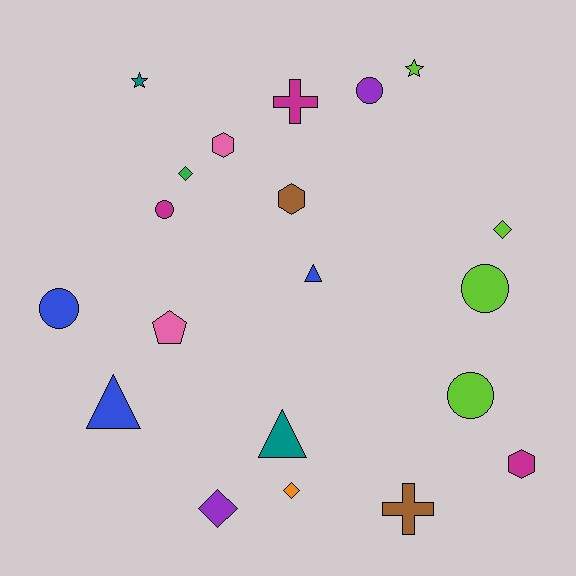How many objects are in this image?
There are 20 objects.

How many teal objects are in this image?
There are 2 teal objects.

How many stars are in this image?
There are 2 stars.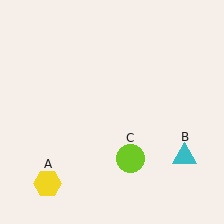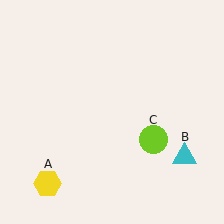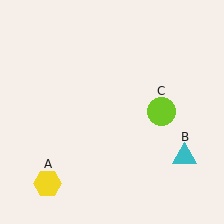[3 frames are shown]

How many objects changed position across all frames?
1 object changed position: lime circle (object C).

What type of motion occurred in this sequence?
The lime circle (object C) rotated counterclockwise around the center of the scene.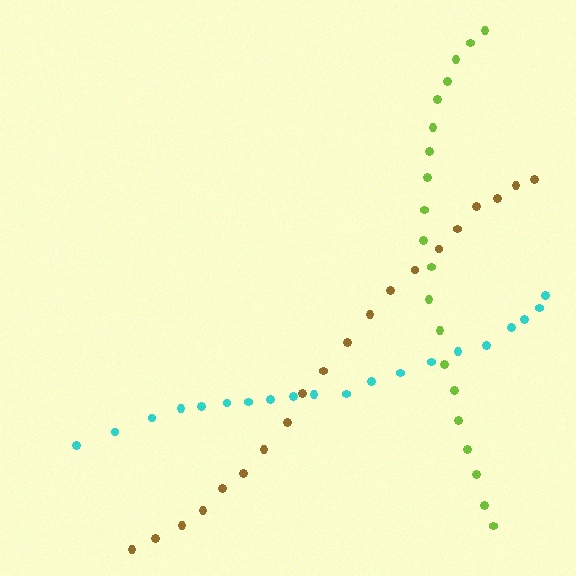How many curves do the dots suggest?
There are 3 distinct paths.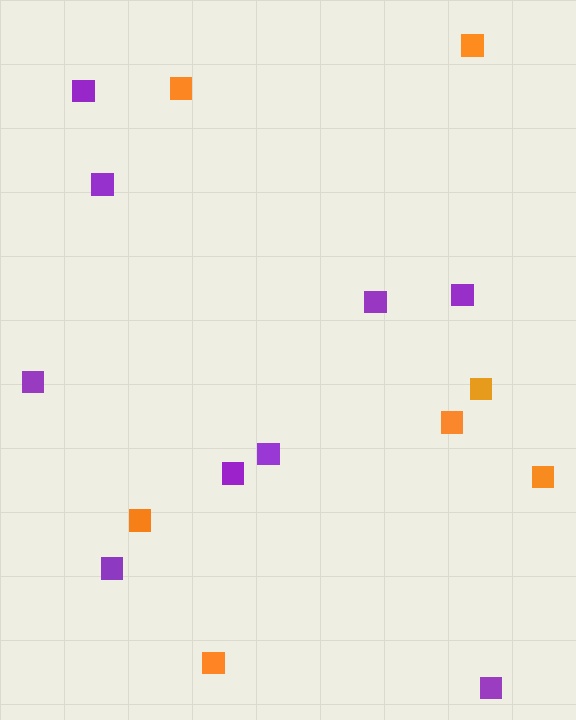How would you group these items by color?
There are 2 groups: one group of orange squares (7) and one group of purple squares (9).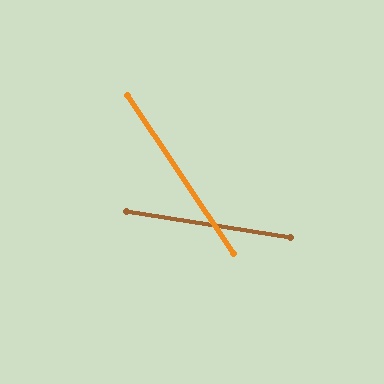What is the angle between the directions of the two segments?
Approximately 47 degrees.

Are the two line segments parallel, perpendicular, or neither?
Neither parallel nor perpendicular — they differ by about 47°.